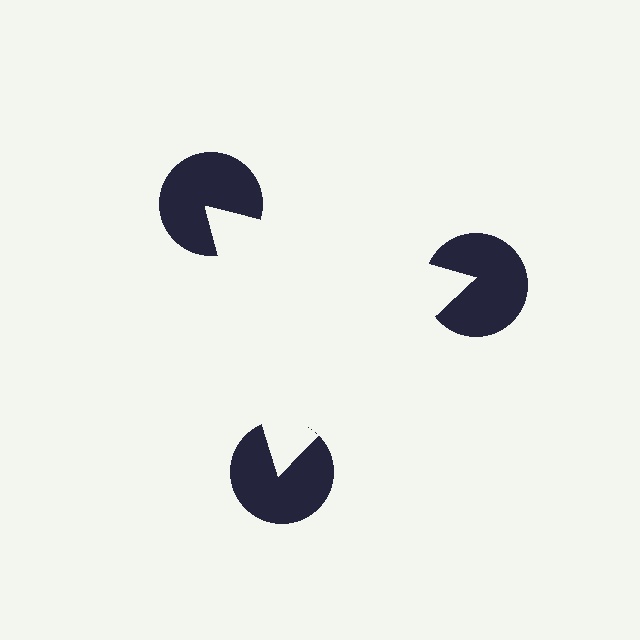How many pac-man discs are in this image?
There are 3 — one at each vertex of the illusory triangle.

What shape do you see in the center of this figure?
An illusory triangle — its edges are inferred from the aligned wedge cuts in the pac-man discs, not physically drawn.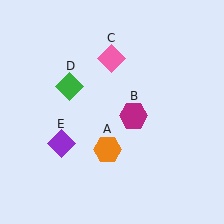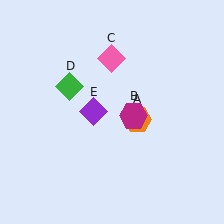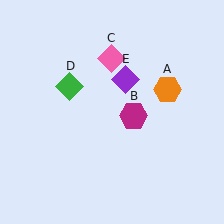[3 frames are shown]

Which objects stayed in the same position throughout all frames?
Magenta hexagon (object B) and pink diamond (object C) and green diamond (object D) remained stationary.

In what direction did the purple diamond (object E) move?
The purple diamond (object E) moved up and to the right.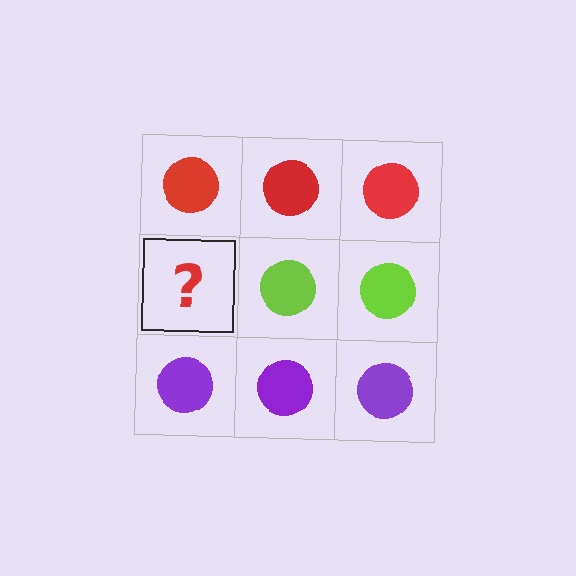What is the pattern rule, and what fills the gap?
The rule is that each row has a consistent color. The gap should be filled with a lime circle.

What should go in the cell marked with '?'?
The missing cell should contain a lime circle.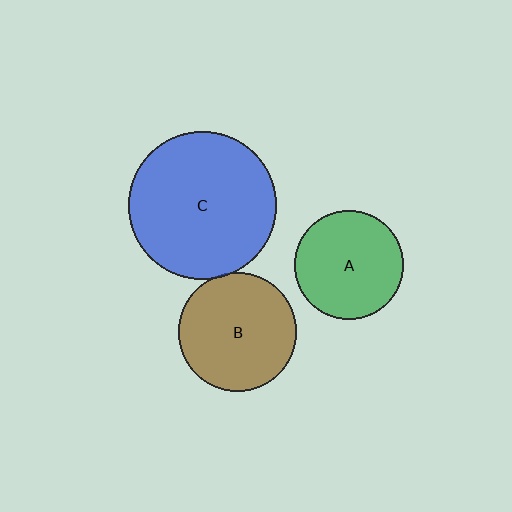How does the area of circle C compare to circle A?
Approximately 1.9 times.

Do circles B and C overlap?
Yes.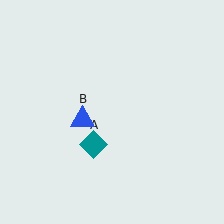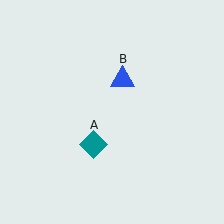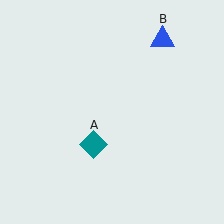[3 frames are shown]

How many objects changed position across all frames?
1 object changed position: blue triangle (object B).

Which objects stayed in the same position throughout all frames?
Teal diamond (object A) remained stationary.